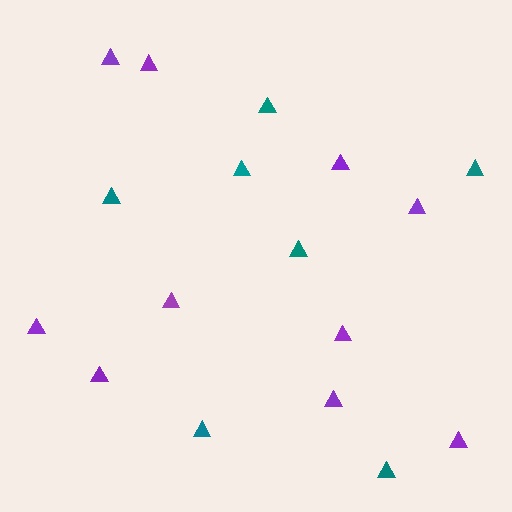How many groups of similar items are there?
There are 2 groups: one group of purple triangles (10) and one group of teal triangles (7).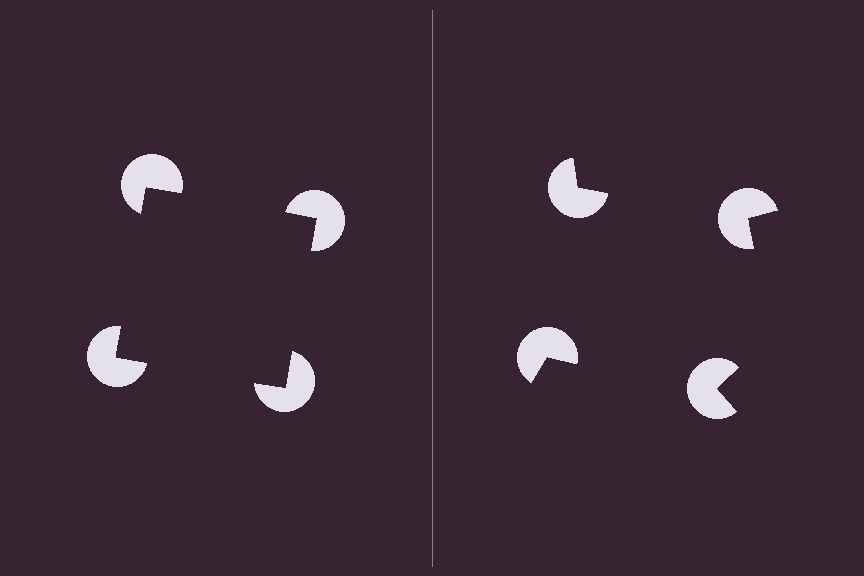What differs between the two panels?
The pac-man discs are positioned identically on both sides; only the wedge orientations differ. On the left they align to a square; on the right they are misaligned.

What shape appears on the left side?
An illusory square.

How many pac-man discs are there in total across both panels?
8 — 4 on each side.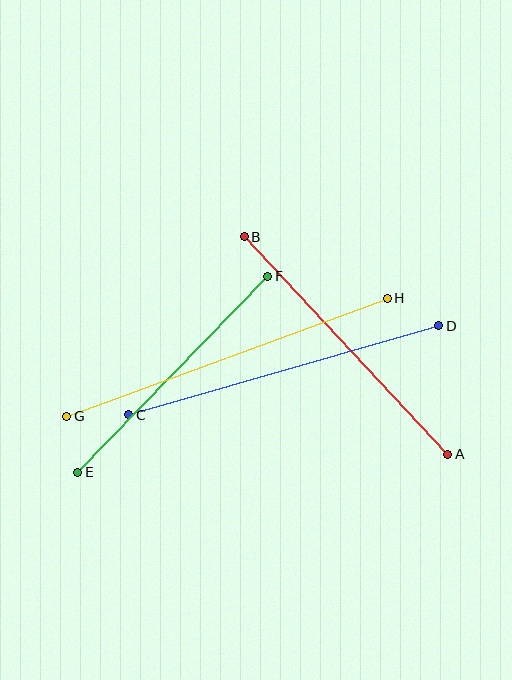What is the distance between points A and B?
The distance is approximately 298 pixels.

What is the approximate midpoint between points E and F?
The midpoint is at approximately (173, 374) pixels.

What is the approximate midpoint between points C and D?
The midpoint is at approximately (284, 370) pixels.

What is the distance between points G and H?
The distance is approximately 341 pixels.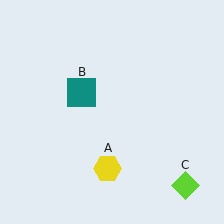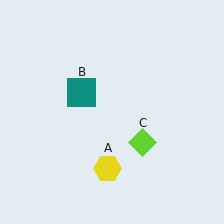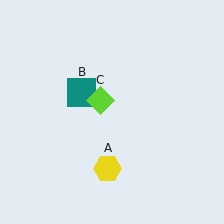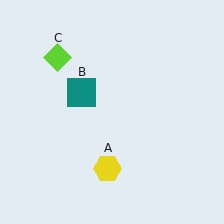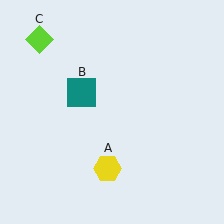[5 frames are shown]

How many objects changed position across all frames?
1 object changed position: lime diamond (object C).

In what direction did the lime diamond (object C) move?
The lime diamond (object C) moved up and to the left.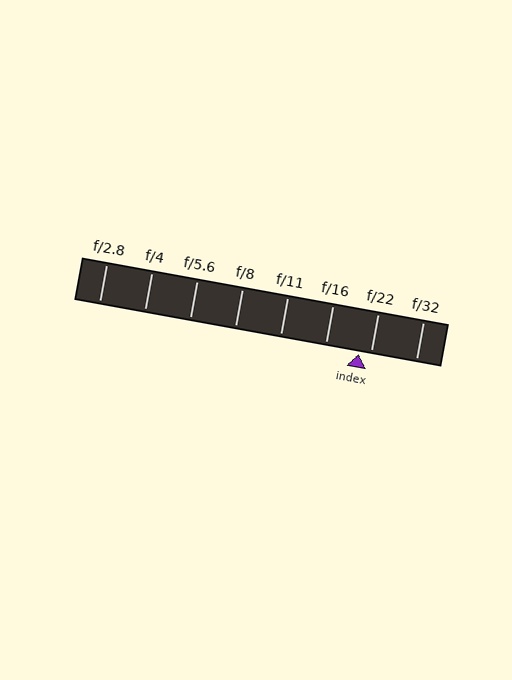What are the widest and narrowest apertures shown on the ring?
The widest aperture shown is f/2.8 and the narrowest is f/32.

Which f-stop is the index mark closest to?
The index mark is closest to f/22.